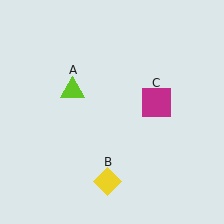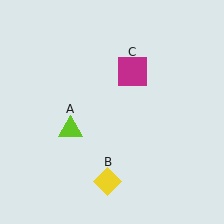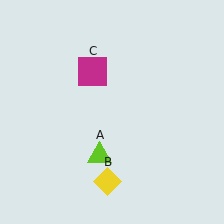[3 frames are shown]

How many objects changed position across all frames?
2 objects changed position: lime triangle (object A), magenta square (object C).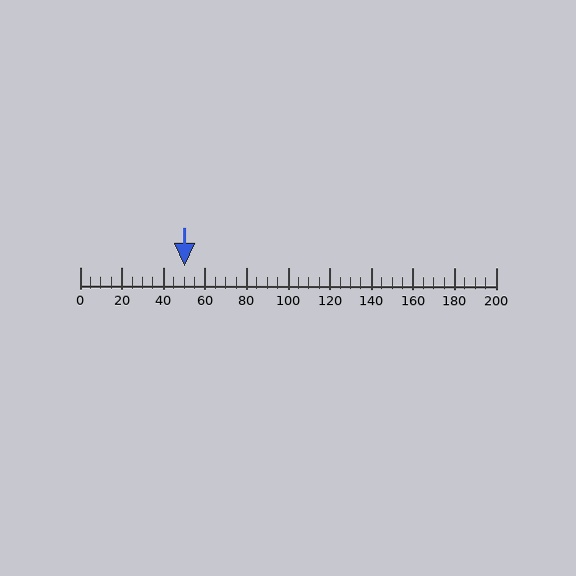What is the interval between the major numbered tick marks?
The major tick marks are spaced 20 units apart.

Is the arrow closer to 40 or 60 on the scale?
The arrow is closer to 60.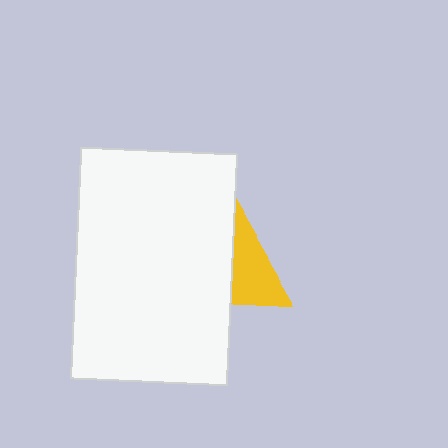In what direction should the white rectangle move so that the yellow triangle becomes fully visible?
The white rectangle should move left. That is the shortest direction to clear the overlap and leave the yellow triangle fully visible.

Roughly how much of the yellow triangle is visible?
About half of it is visible (roughly 47%).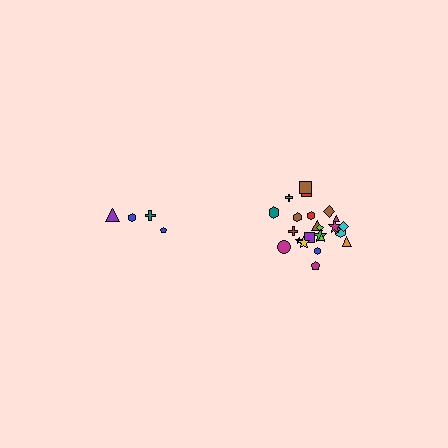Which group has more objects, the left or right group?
The right group.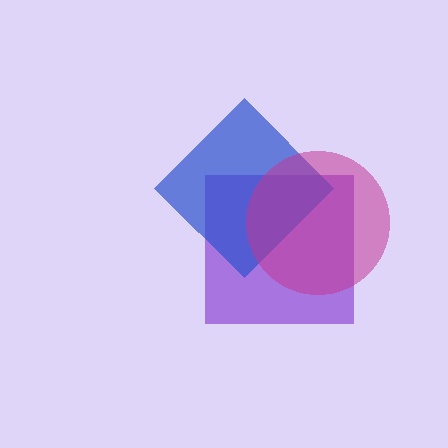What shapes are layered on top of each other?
The layered shapes are: a purple square, a blue diamond, a magenta circle.